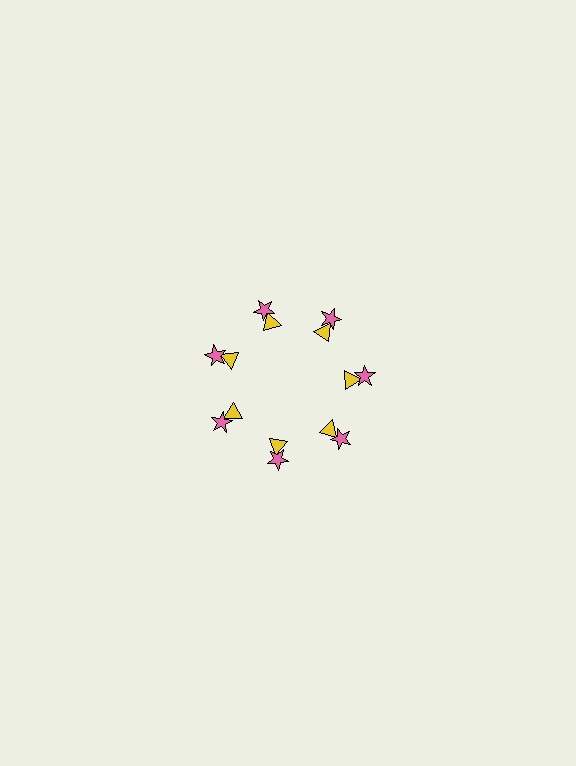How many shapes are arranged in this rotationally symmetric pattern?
There are 14 shapes, arranged in 7 groups of 2.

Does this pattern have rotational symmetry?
Yes, this pattern has 7-fold rotational symmetry. It looks the same after rotating 51 degrees around the center.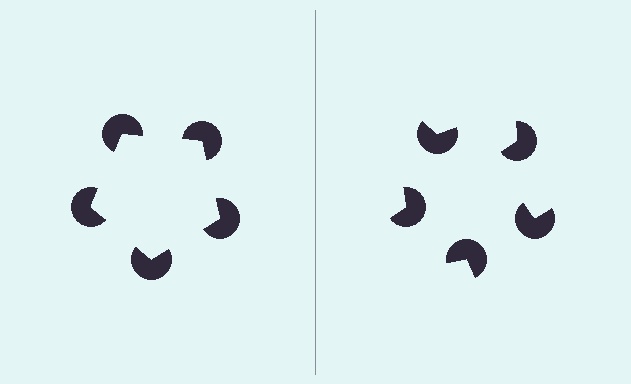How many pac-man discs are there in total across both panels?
10 — 5 on each side.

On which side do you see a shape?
An illusory pentagon appears on the left side. On the right side the wedge cuts are rotated, so no coherent shape forms.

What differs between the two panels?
The pac-man discs are positioned identically on both sides; only the wedge orientations differ. On the left they align to a pentagon; on the right they are misaligned.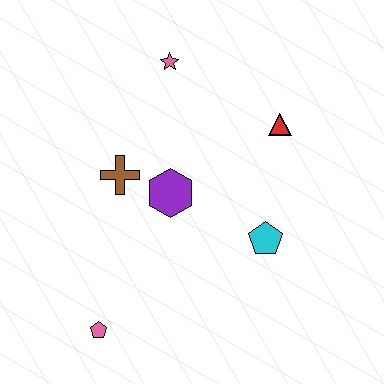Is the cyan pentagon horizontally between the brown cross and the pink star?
No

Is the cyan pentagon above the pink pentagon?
Yes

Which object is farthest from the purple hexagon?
The pink pentagon is farthest from the purple hexagon.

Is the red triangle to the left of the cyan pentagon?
No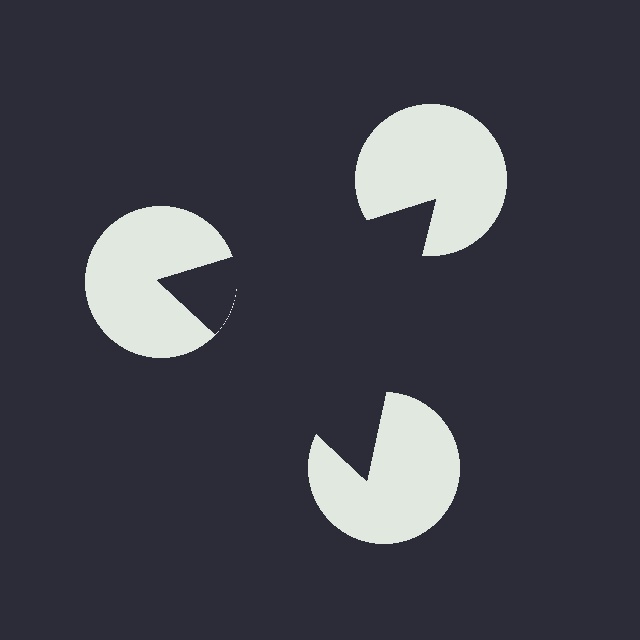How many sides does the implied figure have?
3 sides.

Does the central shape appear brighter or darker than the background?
It typically appears slightly darker than the background, even though no actual brightness change is drawn.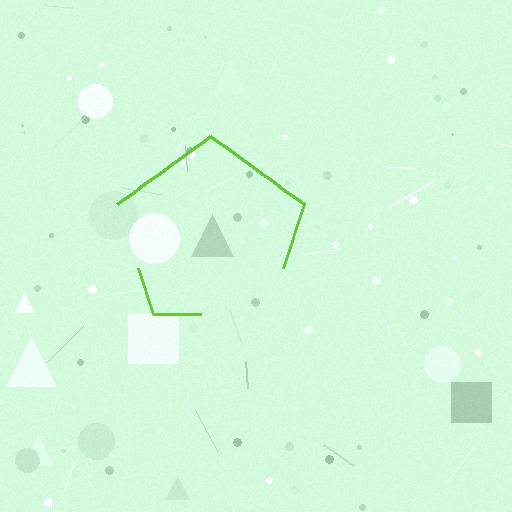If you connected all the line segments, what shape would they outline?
They would outline a pentagon.